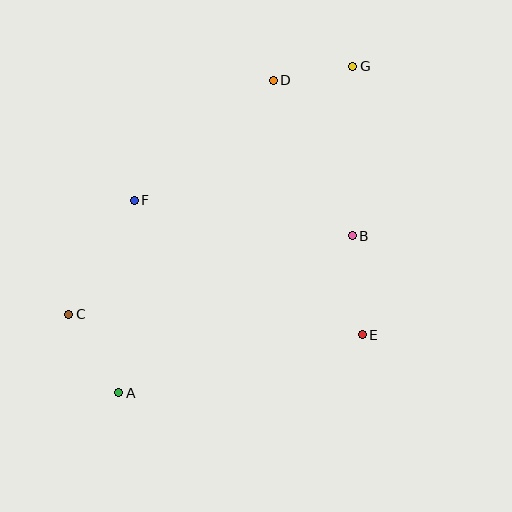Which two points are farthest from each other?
Points A and G are farthest from each other.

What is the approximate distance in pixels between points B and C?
The distance between B and C is approximately 294 pixels.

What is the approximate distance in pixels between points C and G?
The distance between C and G is approximately 377 pixels.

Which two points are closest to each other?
Points D and G are closest to each other.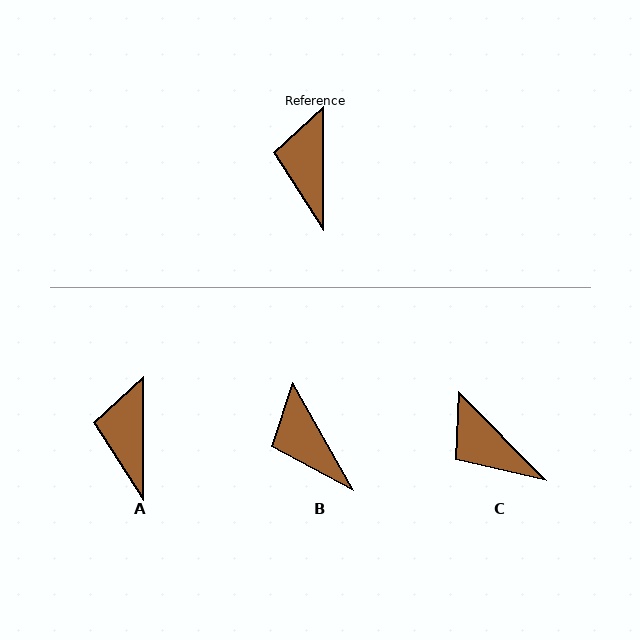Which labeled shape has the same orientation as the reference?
A.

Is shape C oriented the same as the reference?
No, it is off by about 44 degrees.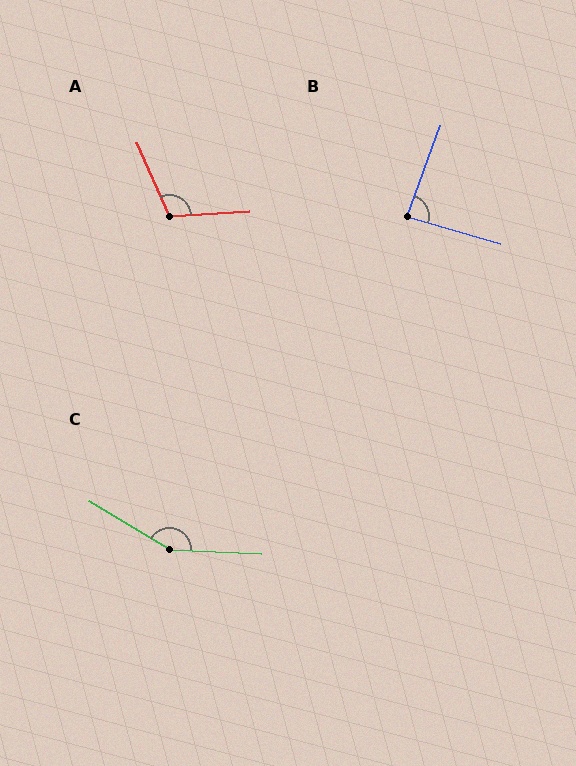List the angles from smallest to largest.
B (86°), A (110°), C (151°).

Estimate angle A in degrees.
Approximately 110 degrees.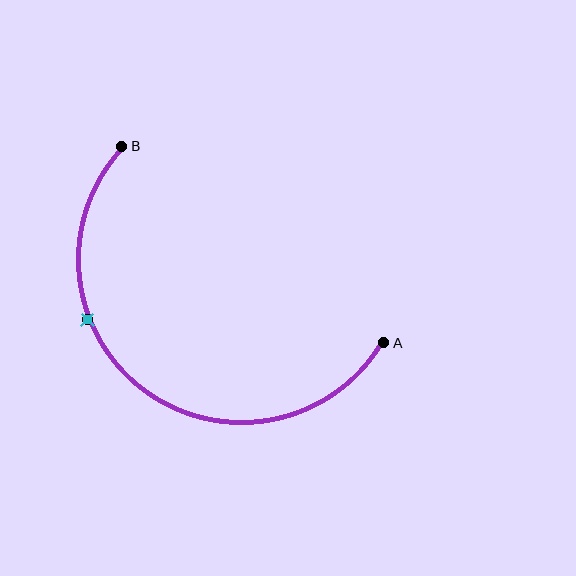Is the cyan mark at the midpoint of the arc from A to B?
No. The cyan mark lies on the arc but is closer to endpoint B. The arc midpoint would be at the point on the curve equidistant along the arc from both A and B.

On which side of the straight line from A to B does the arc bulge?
The arc bulges below and to the left of the straight line connecting A and B.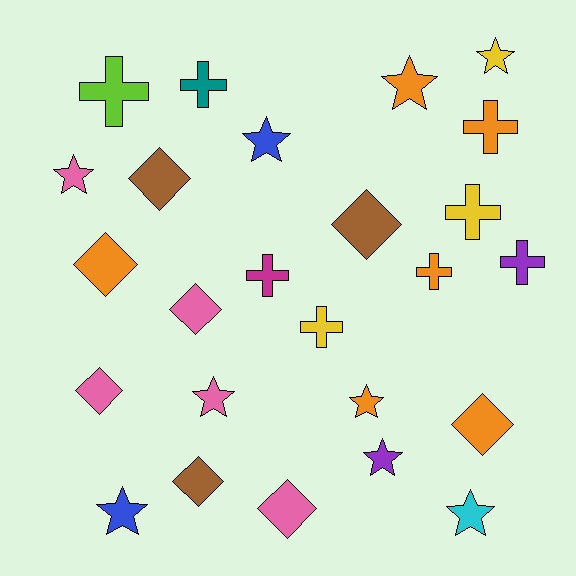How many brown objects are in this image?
There are 3 brown objects.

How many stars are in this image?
There are 9 stars.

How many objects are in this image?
There are 25 objects.